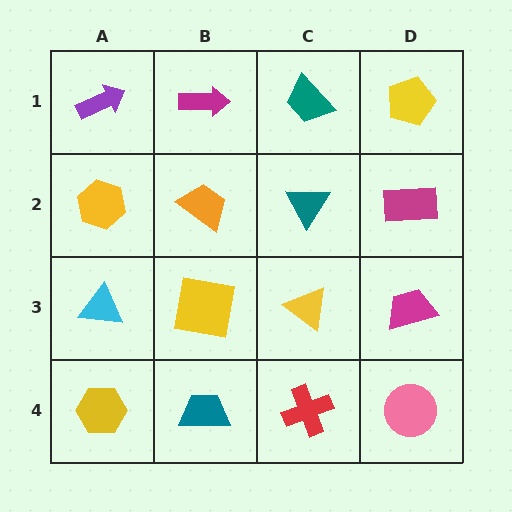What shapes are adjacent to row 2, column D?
A yellow pentagon (row 1, column D), a magenta trapezoid (row 3, column D), a teal triangle (row 2, column C).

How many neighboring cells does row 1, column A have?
2.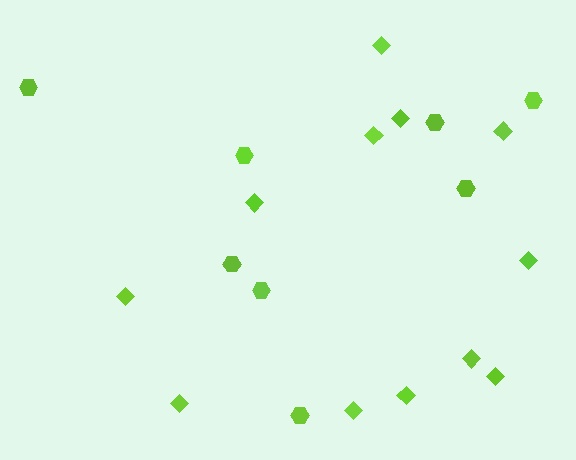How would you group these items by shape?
There are 2 groups: one group of hexagons (8) and one group of diamonds (12).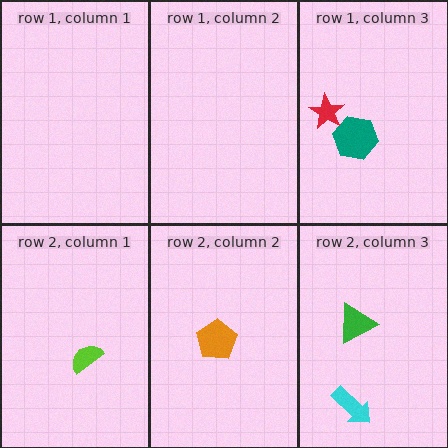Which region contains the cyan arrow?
The row 2, column 3 region.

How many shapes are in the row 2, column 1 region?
1.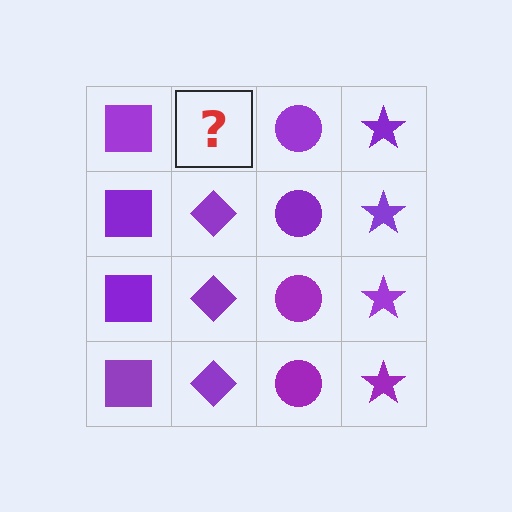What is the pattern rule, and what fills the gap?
The rule is that each column has a consistent shape. The gap should be filled with a purple diamond.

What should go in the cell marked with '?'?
The missing cell should contain a purple diamond.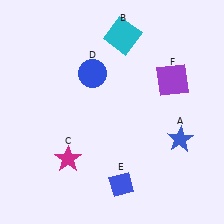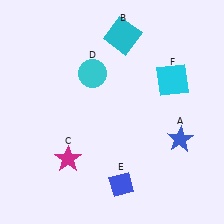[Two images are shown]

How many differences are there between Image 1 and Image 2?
There are 2 differences between the two images.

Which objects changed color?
D changed from blue to cyan. F changed from purple to cyan.